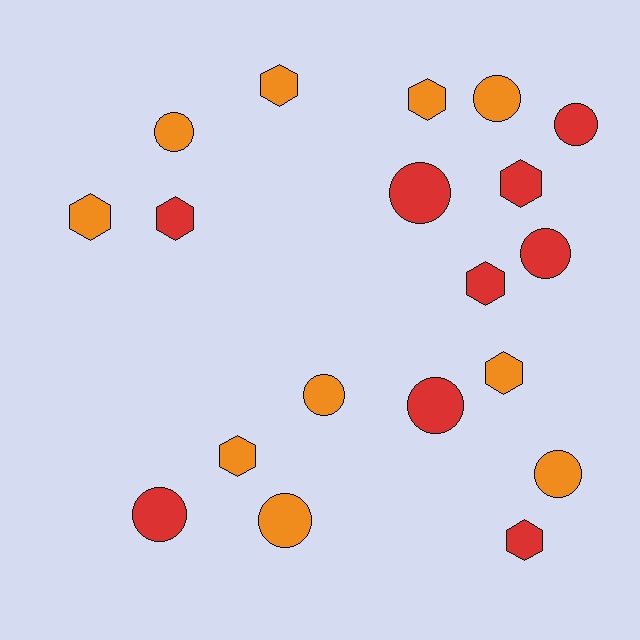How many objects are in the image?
There are 19 objects.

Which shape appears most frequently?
Circle, with 10 objects.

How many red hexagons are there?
There are 4 red hexagons.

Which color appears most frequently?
Orange, with 10 objects.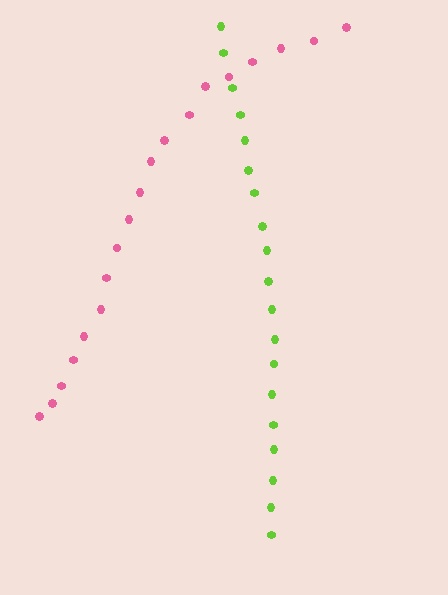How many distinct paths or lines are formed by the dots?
There are 2 distinct paths.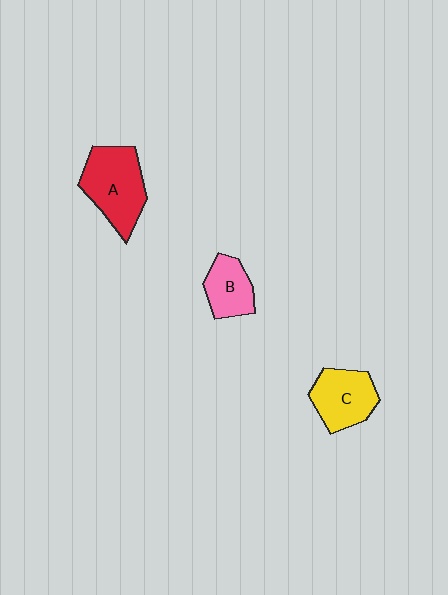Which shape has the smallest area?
Shape B (pink).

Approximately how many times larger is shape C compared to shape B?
Approximately 1.3 times.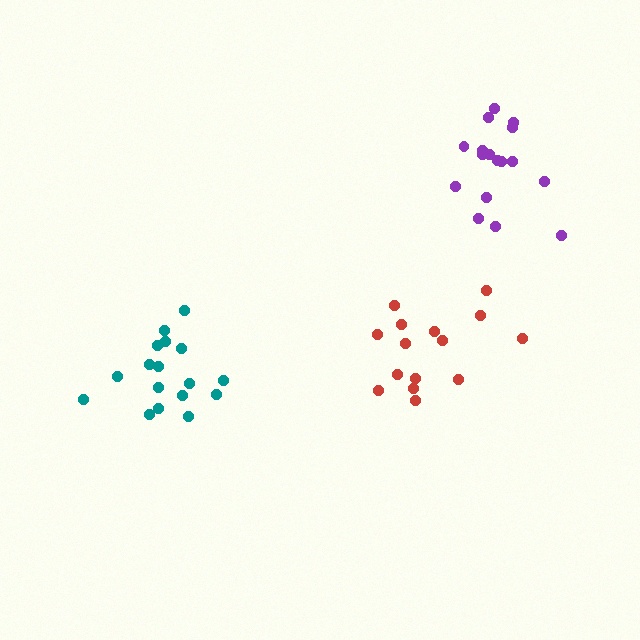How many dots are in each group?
Group 1: 17 dots, Group 2: 17 dots, Group 3: 15 dots (49 total).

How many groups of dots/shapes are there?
There are 3 groups.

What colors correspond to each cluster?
The clusters are colored: teal, purple, red.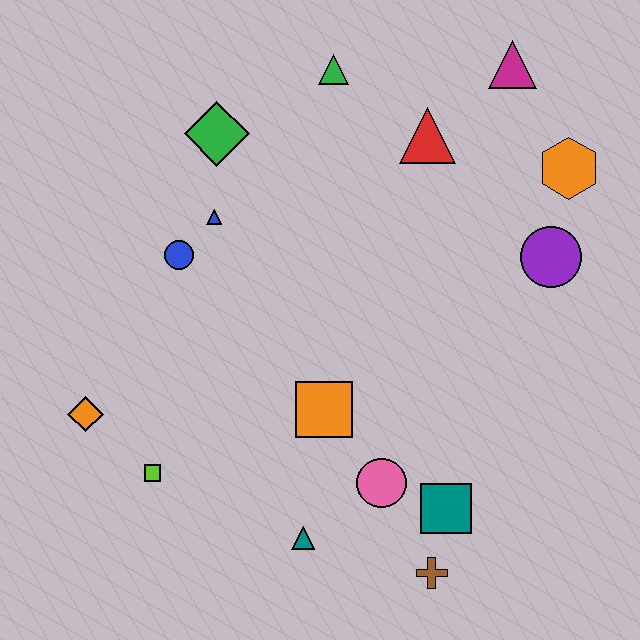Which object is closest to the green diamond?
The blue triangle is closest to the green diamond.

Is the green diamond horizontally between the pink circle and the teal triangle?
No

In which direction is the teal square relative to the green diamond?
The teal square is below the green diamond.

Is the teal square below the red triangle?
Yes